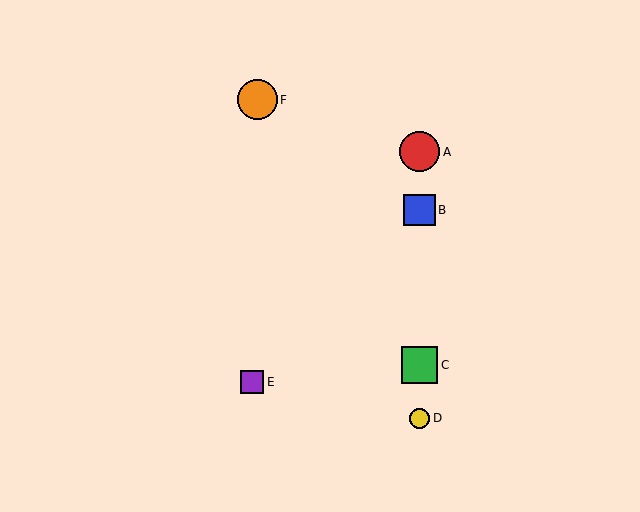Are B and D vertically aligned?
Yes, both are at x≈420.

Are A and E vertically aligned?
No, A is at x≈420 and E is at x≈252.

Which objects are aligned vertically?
Objects A, B, C, D are aligned vertically.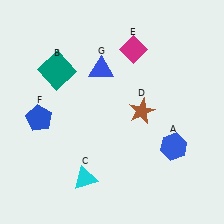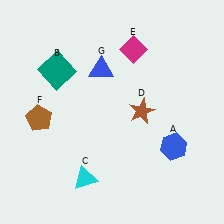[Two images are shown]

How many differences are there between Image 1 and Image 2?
There is 1 difference between the two images.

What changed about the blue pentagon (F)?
In Image 1, F is blue. In Image 2, it changed to brown.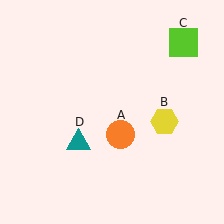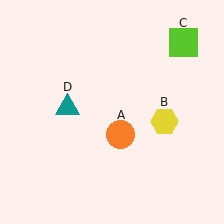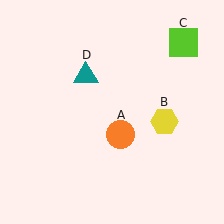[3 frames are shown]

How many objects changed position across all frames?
1 object changed position: teal triangle (object D).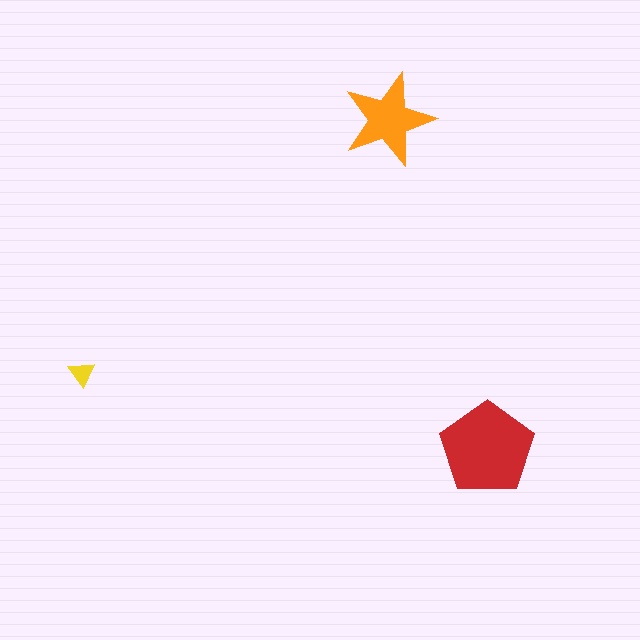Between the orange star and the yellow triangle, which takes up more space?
The orange star.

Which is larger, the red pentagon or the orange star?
The red pentagon.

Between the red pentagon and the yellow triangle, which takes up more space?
The red pentagon.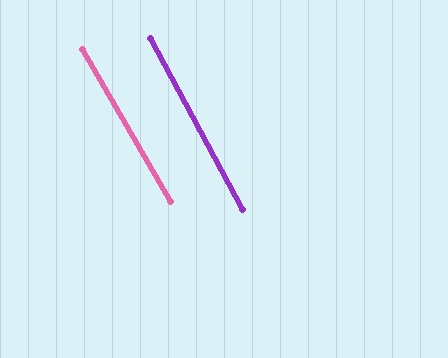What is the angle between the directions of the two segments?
Approximately 2 degrees.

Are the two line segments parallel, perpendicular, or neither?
Parallel — their directions differ by only 1.6°.